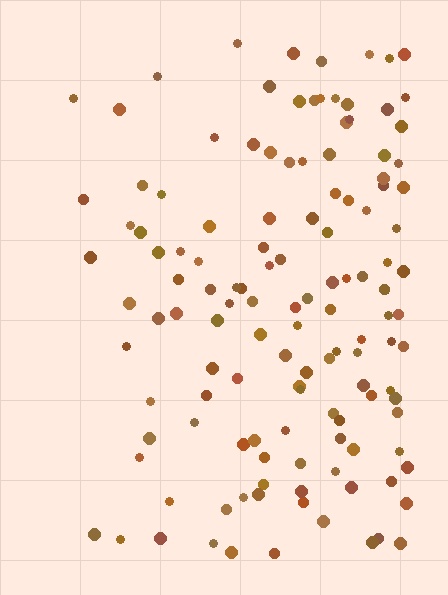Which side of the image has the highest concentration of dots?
The right.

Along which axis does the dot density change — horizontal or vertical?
Horizontal.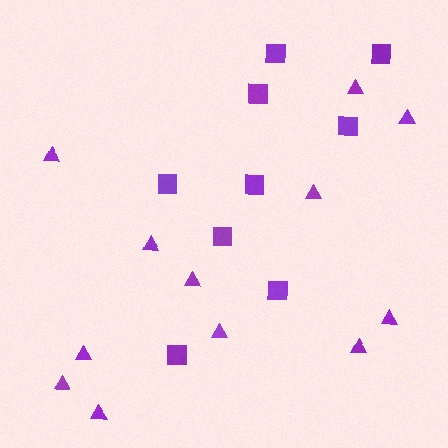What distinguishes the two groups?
There are 2 groups: one group of triangles (12) and one group of squares (9).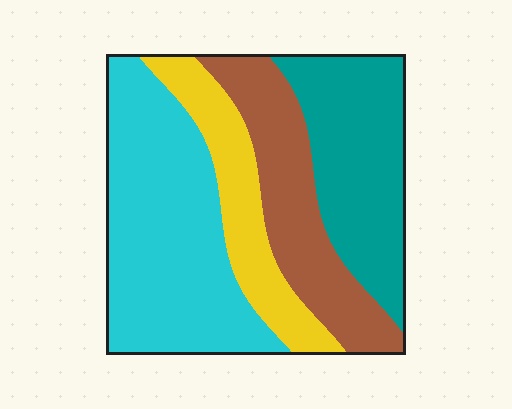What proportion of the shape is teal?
Teal takes up about one quarter (1/4) of the shape.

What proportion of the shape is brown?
Brown covers about 20% of the shape.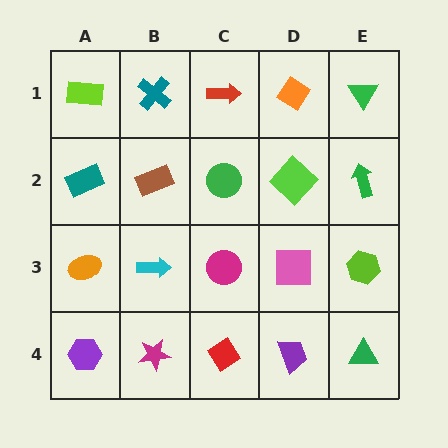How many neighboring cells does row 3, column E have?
3.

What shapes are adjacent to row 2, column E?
A green triangle (row 1, column E), a lime hexagon (row 3, column E), a lime diamond (row 2, column D).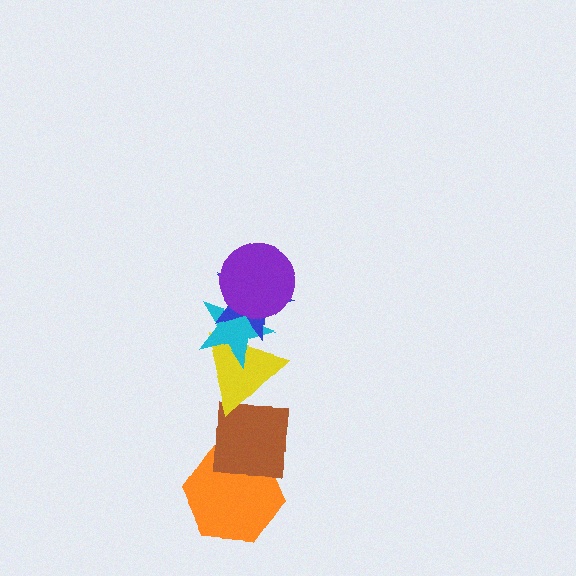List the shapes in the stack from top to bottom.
From top to bottom: the purple circle, the blue star, the cyan star, the yellow triangle, the brown square, the orange hexagon.